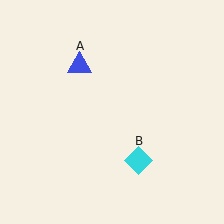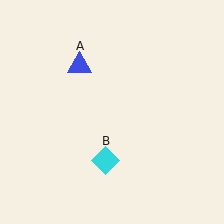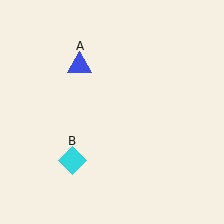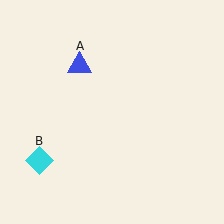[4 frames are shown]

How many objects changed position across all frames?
1 object changed position: cyan diamond (object B).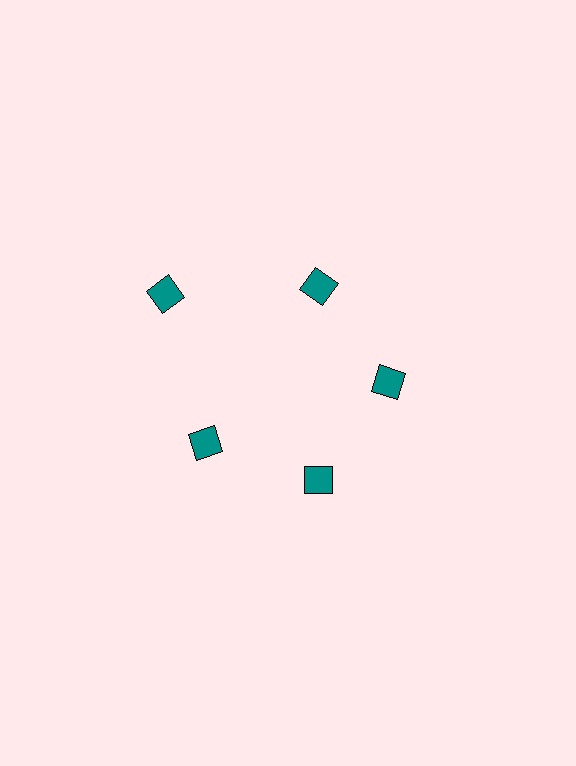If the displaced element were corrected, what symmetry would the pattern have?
It would have 5-fold rotational symmetry — the pattern would map onto itself every 72 degrees.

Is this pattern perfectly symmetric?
No. The 5 teal diamonds are arranged in a ring, but one element near the 10 o'clock position is pushed outward from the center, breaking the 5-fold rotational symmetry.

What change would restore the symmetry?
The symmetry would be restored by moving it inward, back onto the ring so that all 5 diamonds sit at equal angles and equal distance from the center.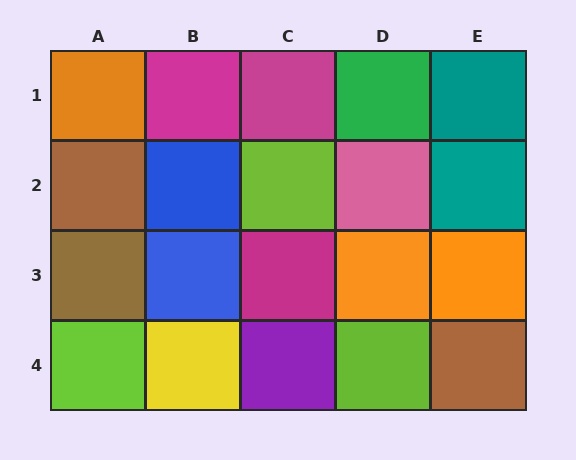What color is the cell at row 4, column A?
Lime.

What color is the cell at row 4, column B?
Yellow.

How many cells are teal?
2 cells are teal.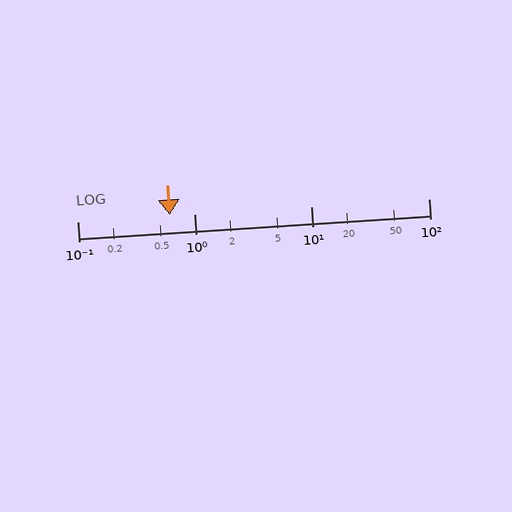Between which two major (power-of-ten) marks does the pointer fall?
The pointer is between 0.1 and 1.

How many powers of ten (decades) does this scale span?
The scale spans 3 decades, from 0.1 to 100.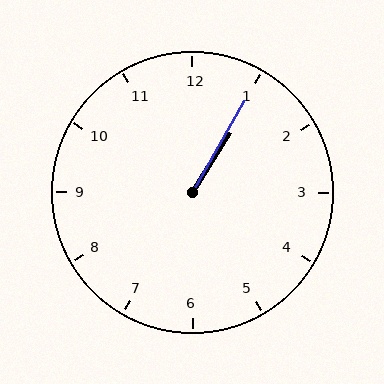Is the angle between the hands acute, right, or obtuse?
It is acute.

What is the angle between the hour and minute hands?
Approximately 2 degrees.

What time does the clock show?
1:05.